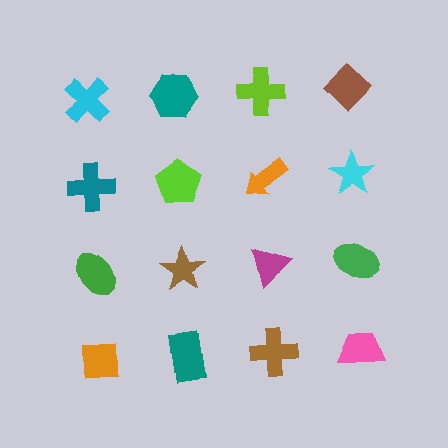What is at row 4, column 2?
A teal rectangle.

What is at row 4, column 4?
A pink trapezoid.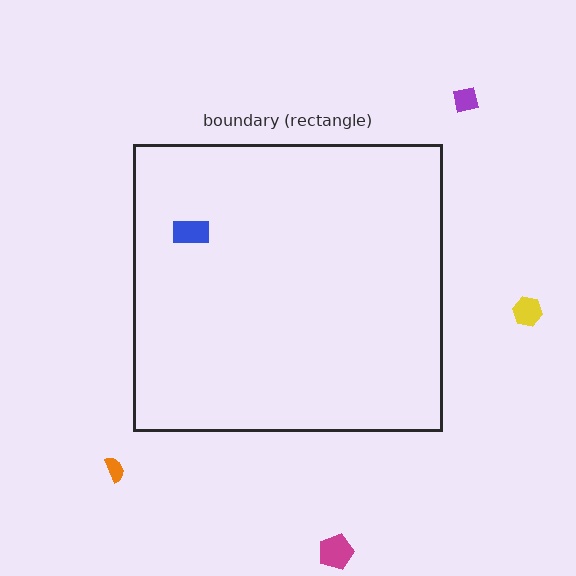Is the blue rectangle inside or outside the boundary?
Inside.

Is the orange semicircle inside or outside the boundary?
Outside.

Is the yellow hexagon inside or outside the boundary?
Outside.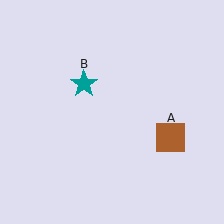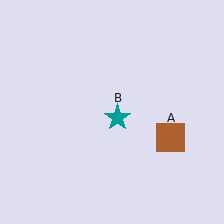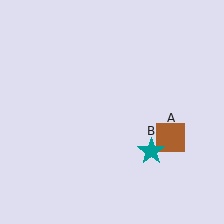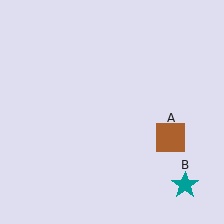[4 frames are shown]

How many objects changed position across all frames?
1 object changed position: teal star (object B).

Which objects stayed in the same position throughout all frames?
Brown square (object A) remained stationary.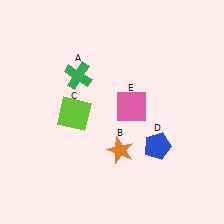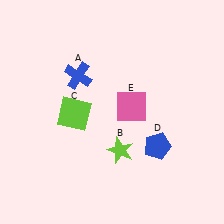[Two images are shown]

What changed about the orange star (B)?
In Image 1, B is orange. In Image 2, it changed to lime.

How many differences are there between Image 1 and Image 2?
There are 2 differences between the two images.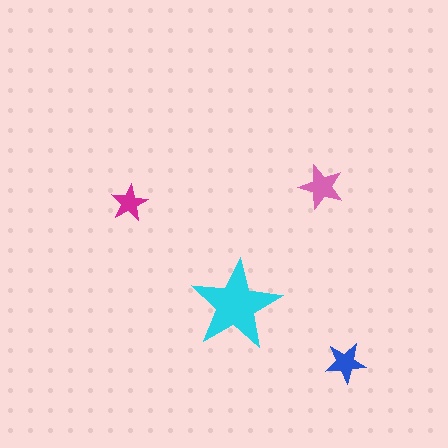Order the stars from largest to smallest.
the cyan one, the pink one, the blue one, the magenta one.